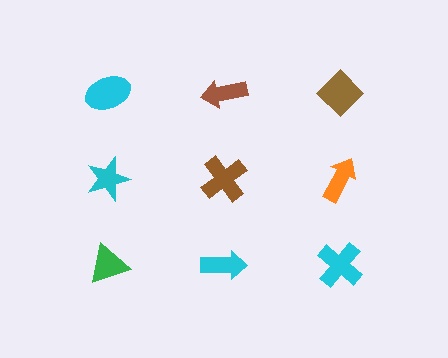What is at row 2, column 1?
A cyan star.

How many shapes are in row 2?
3 shapes.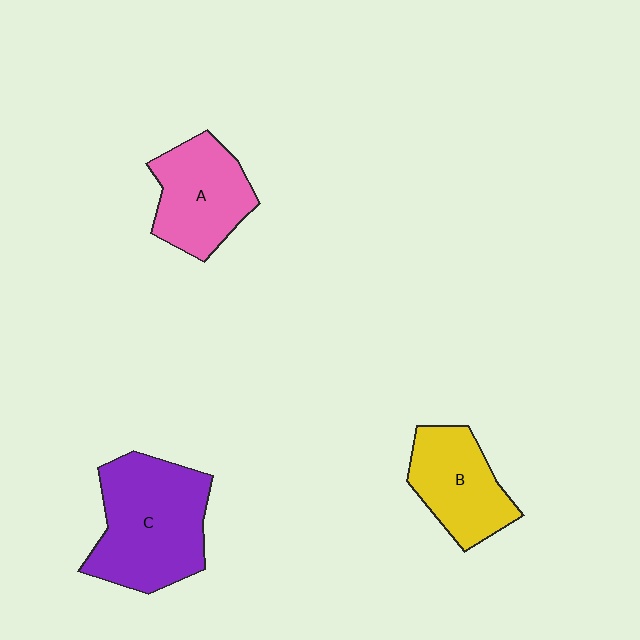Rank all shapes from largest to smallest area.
From largest to smallest: C (purple), A (pink), B (yellow).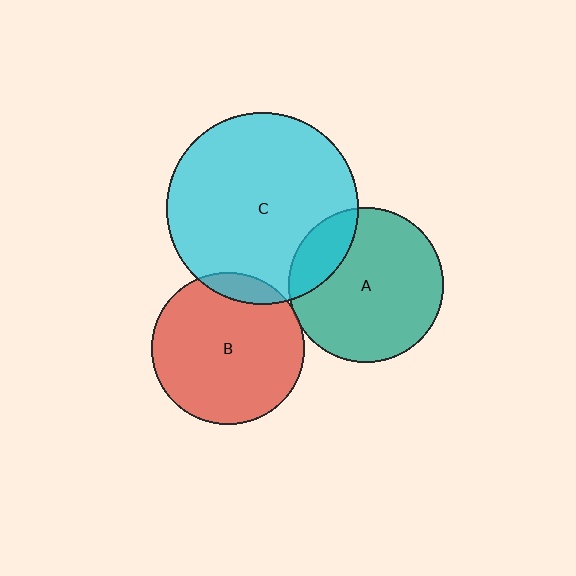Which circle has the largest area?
Circle C (cyan).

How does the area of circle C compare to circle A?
Approximately 1.5 times.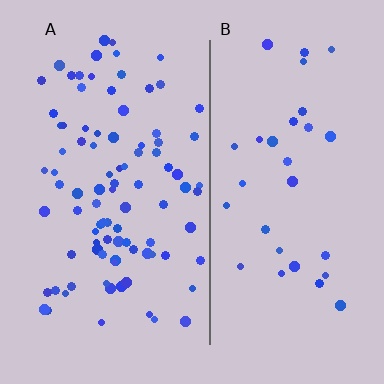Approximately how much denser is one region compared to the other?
Approximately 2.9× — region A over region B.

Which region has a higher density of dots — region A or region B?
A (the left).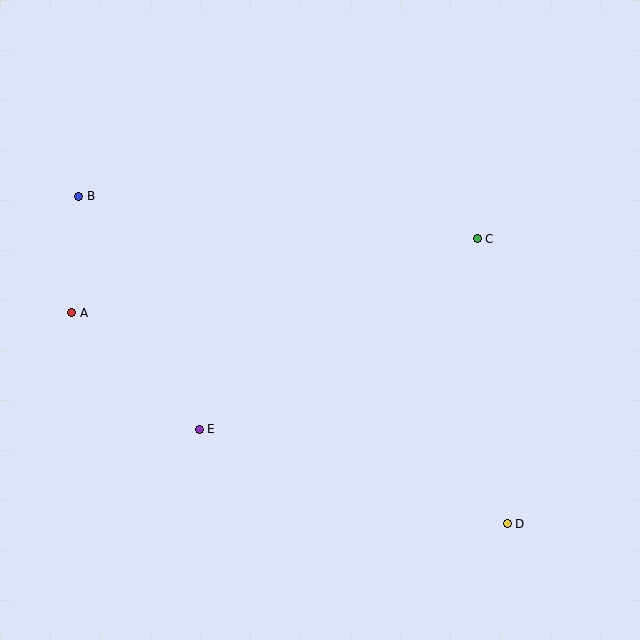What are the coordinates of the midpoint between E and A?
The midpoint between E and A is at (136, 371).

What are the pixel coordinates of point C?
Point C is at (477, 239).